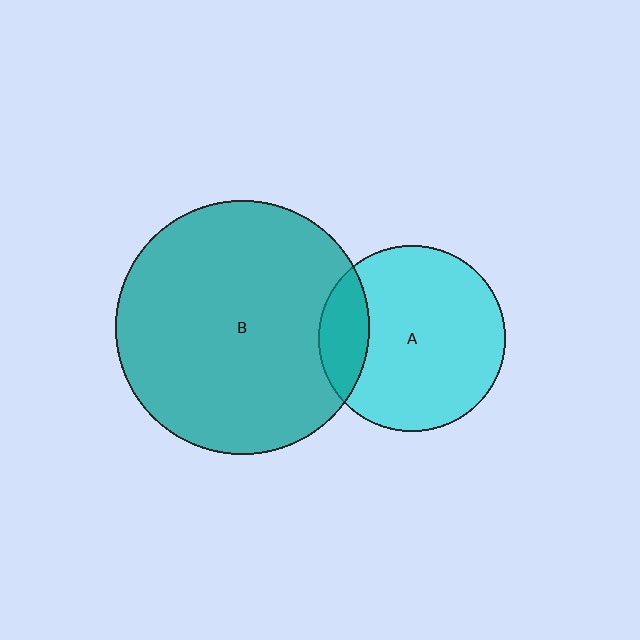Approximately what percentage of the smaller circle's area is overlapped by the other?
Approximately 20%.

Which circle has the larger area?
Circle B (teal).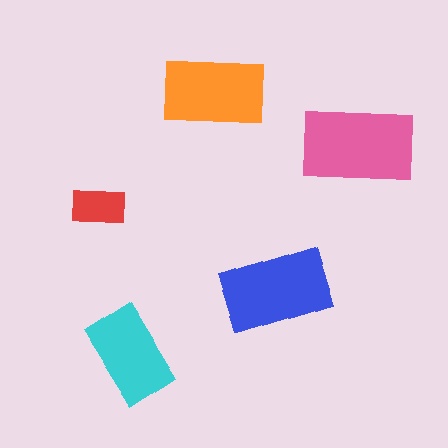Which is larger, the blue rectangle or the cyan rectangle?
The blue one.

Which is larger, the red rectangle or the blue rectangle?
The blue one.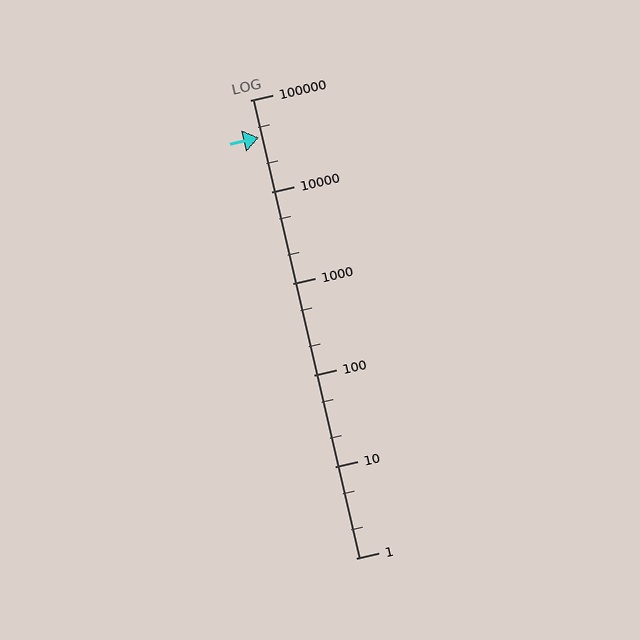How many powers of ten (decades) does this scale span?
The scale spans 5 decades, from 1 to 100000.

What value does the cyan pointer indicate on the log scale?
The pointer indicates approximately 39000.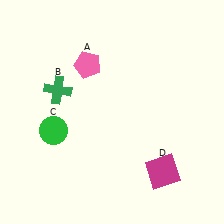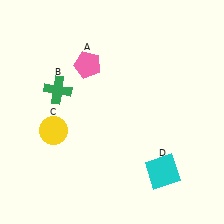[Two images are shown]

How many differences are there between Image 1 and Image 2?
There are 2 differences between the two images.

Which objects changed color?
C changed from green to yellow. D changed from magenta to cyan.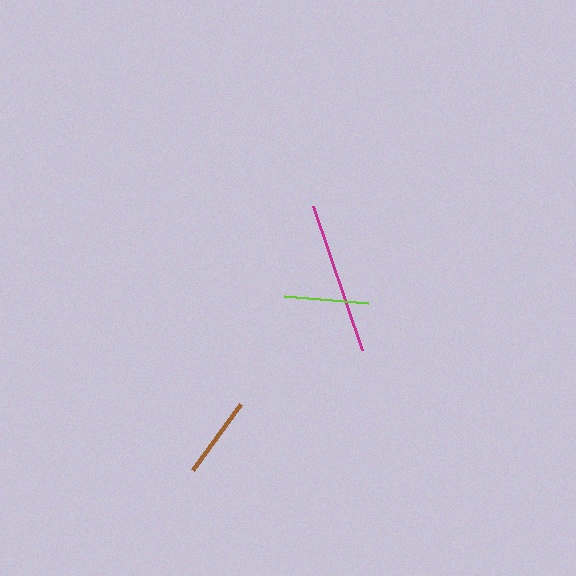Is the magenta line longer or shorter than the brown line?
The magenta line is longer than the brown line.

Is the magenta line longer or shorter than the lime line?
The magenta line is longer than the lime line.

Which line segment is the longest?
The magenta line is the longest at approximately 152 pixels.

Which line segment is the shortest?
The brown line is the shortest at approximately 82 pixels.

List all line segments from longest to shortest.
From longest to shortest: magenta, lime, brown.